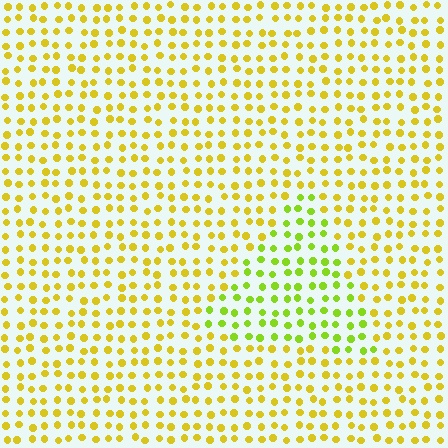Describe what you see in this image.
The image is filled with small yellow elements in a uniform arrangement. A triangle-shaped region is visible where the elements are tinted to a slightly different hue, forming a subtle color boundary.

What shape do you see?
I see a triangle.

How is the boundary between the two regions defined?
The boundary is defined purely by a slight shift in hue (about 33 degrees). Spacing, size, and orientation are identical on both sides.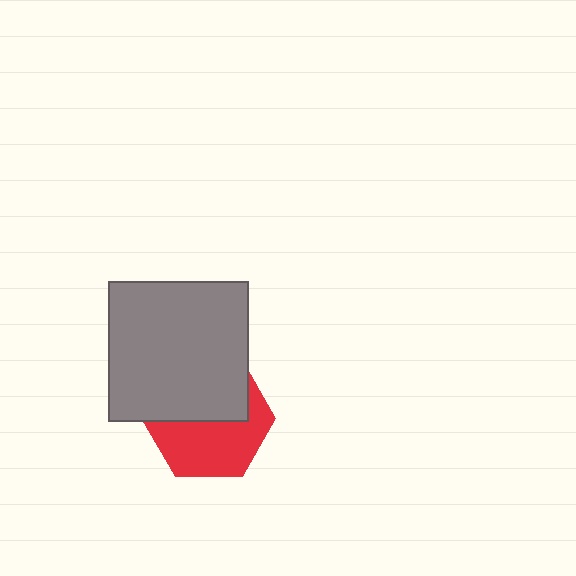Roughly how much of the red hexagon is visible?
About half of it is visible (roughly 52%).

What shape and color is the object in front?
The object in front is a gray square.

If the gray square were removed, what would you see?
You would see the complete red hexagon.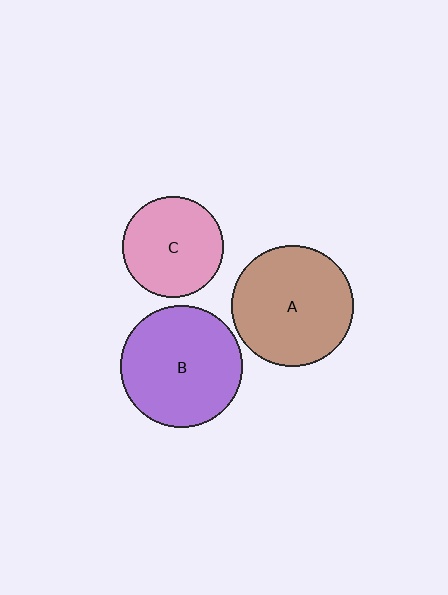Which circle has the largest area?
Circle B (purple).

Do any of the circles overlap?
No, none of the circles overlap.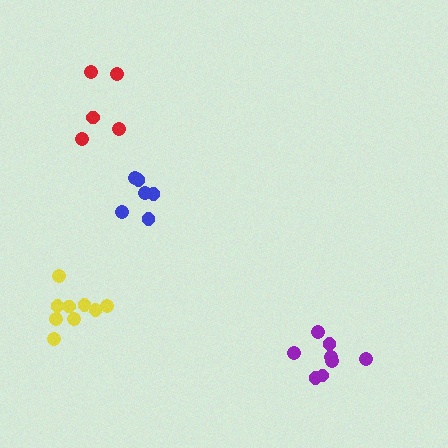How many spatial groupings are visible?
There are 4 spatial groupings.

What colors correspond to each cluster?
The clusters are colored: purple, red, yellow, blue.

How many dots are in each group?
Group 1: 8 dots, Group 2: 5 dots, Group 3: 9 dots, Group 4: 6 dots (28 total).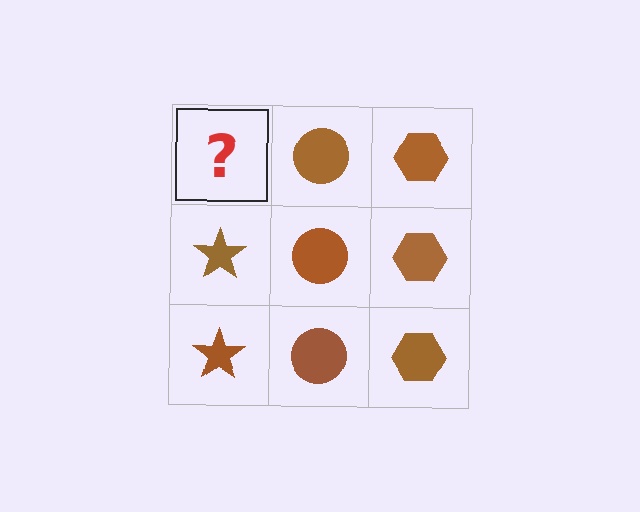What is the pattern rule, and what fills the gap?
The rule is that each column has a consistent shape. The gap should be filled with a brown star.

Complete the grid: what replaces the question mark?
The question mark should be replaced with a brown star.